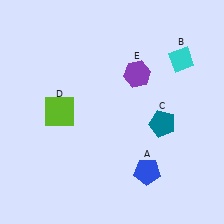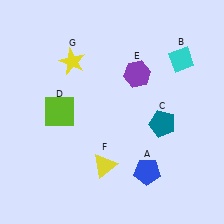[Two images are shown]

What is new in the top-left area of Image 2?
A yellow star (G) was added in the top-left area of Image 2.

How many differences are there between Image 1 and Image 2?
There are 2 differences between the two images.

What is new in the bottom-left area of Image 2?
A yellow triangle (F) was added in the bottom-left area of Image 2.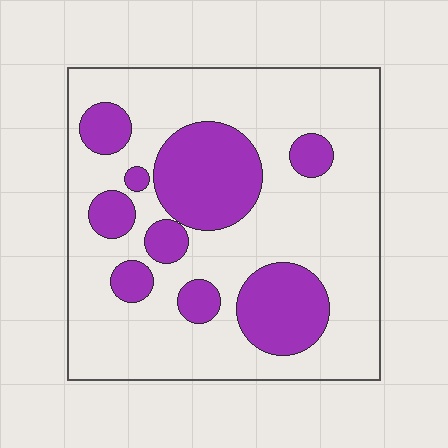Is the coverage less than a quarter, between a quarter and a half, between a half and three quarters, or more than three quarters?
Between a quarter and a half.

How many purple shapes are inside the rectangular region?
9.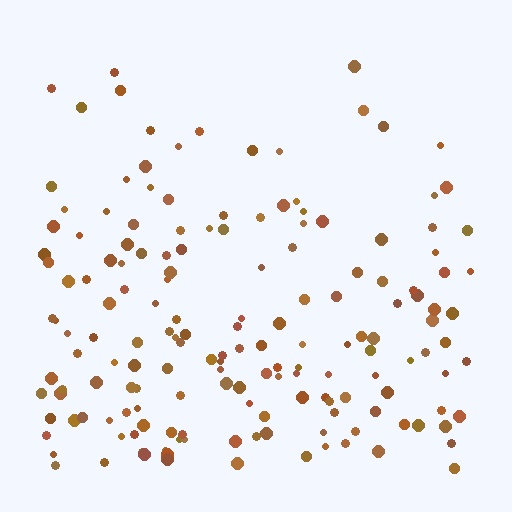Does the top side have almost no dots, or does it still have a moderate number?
Still a moderate number, just noticeably fewer than the bottom.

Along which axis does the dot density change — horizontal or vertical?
Vertical.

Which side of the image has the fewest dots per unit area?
The top.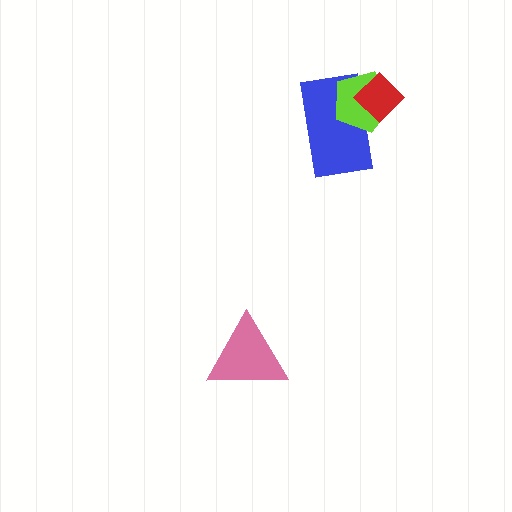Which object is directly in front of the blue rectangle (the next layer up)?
The lime pentagon is directly in front of the blue rectangle.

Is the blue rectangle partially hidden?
Yes, it is partially covered by another shape.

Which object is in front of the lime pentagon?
The red diamond is in front of the lime pentagon.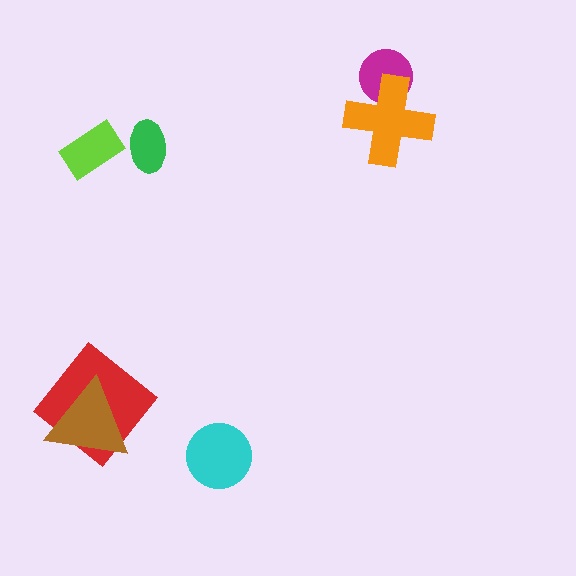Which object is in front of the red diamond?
The brown triangle is in front of the red diamond.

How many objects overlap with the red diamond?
1 object overlaps with the red diamond.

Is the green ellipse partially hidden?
No, no other shape covers it.